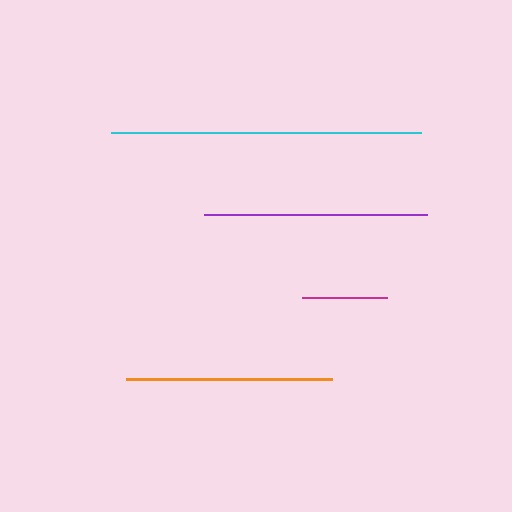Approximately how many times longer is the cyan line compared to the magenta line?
The cyan line is approximately 3.6 times the length of the magenta line.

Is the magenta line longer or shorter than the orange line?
The orange line is longer than the magenta line.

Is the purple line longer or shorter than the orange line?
The purple line is longer than the orange line.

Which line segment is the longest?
The cyan line is the longest at approximately 310 pixels.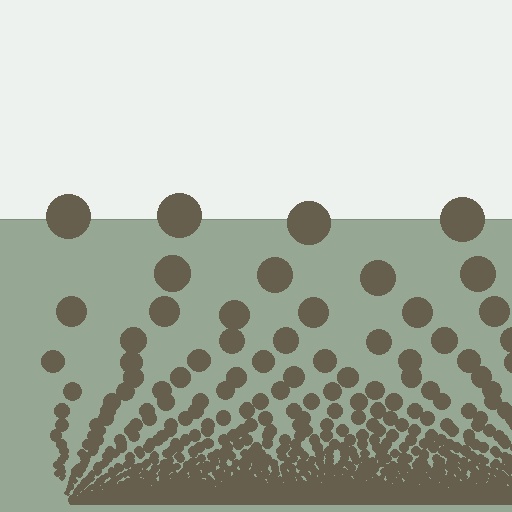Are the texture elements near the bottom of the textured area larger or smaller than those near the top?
Smaller. The gradient is inverted — elements near the bottom are smaller and denser.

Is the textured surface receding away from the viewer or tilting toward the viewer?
The surface appears to tilt toward the viewer. Texture elements get larger and sparser toward the top.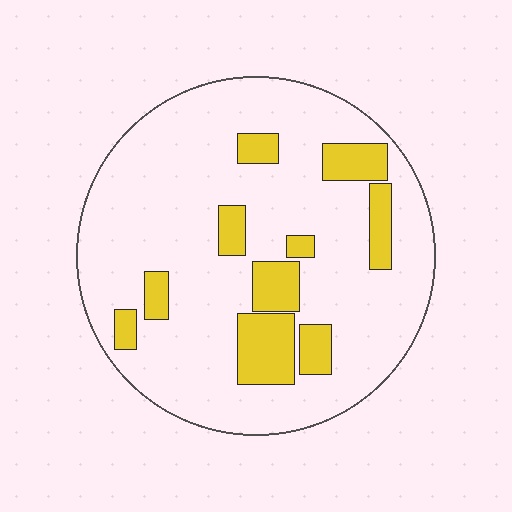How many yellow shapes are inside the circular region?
10.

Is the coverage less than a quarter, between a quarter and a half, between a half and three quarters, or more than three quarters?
Less than a quarter.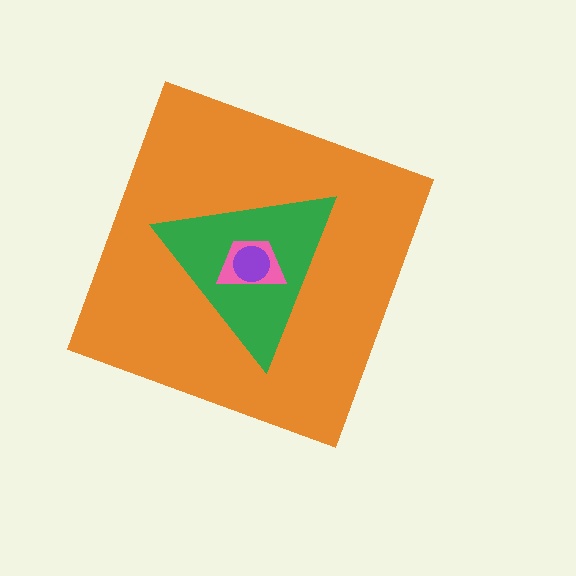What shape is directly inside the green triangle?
The pink trapezoid.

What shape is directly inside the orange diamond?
The green triangle.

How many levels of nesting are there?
4.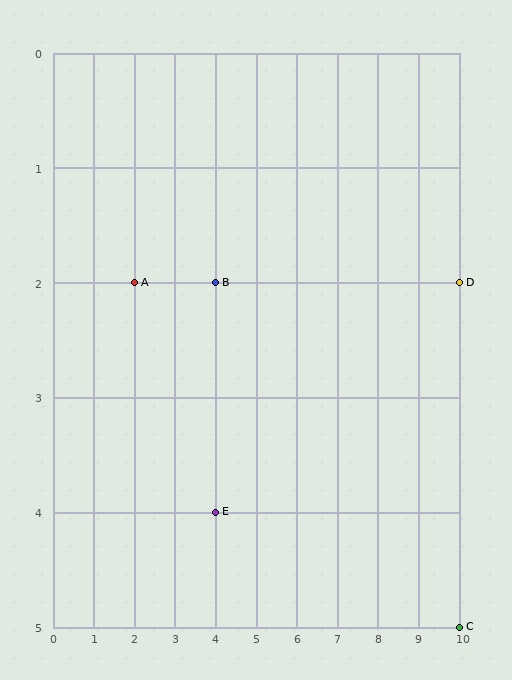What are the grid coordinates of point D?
Point D is at grid coordinates (10, 2).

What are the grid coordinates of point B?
Point B is at grid coordinates (4, 2).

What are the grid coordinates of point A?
Point A is at grid coordinates (2, 2).